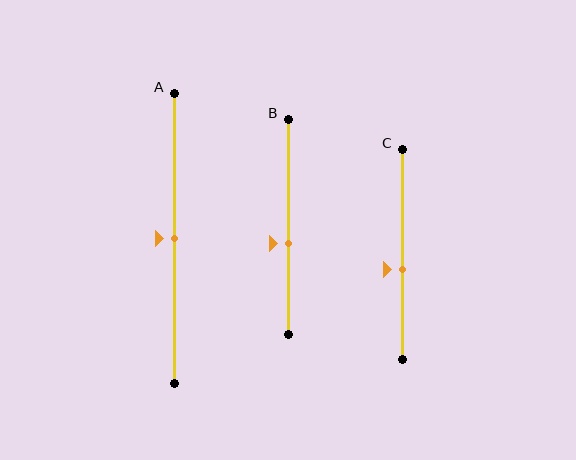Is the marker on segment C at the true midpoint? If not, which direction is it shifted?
No, the marker on segment C is shifted downward by about 7% of the segment length.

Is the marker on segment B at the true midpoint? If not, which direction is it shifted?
No, the marker on segment B is shifted downward by about 8% of the segment length.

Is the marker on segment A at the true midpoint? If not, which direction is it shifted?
Yes, the marker on segment A is at the true midpoint.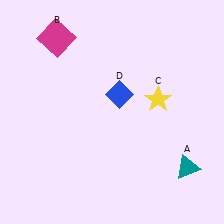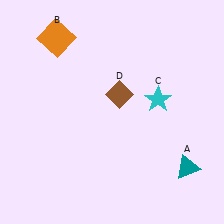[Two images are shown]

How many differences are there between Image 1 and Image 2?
There are 3 differences between the two images.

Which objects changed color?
B changed from magenta to orange. C changed from yellow to cyan. D changed from blue to brown.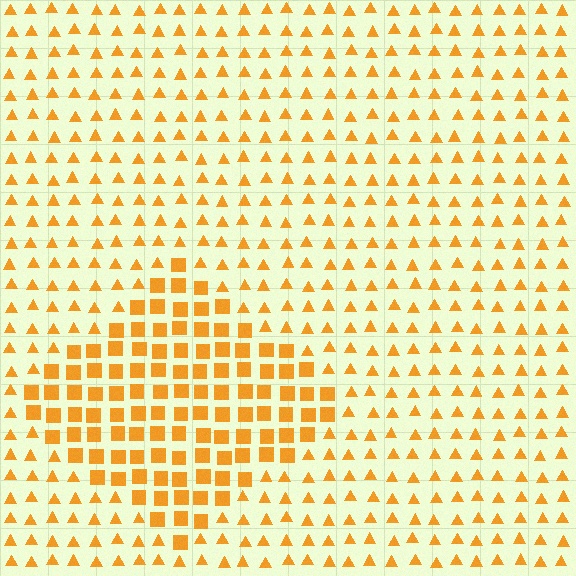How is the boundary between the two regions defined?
The boundary is defined by a change in element shape: squares inside vs. triangles outside. All elements share the same color and spacing.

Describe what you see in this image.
The image is filled with small orange elements arranged in a uniform grid. A diamond-shaped region contains squares, while the surrounding area contains triangles. The boundary is defined purely by the change in element shape.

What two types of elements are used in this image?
The image uses squares inside the diamond region and triangles outside it.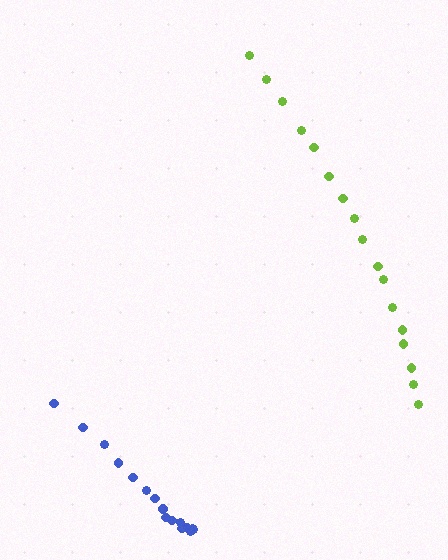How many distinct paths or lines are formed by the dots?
There are 2 distinct paths.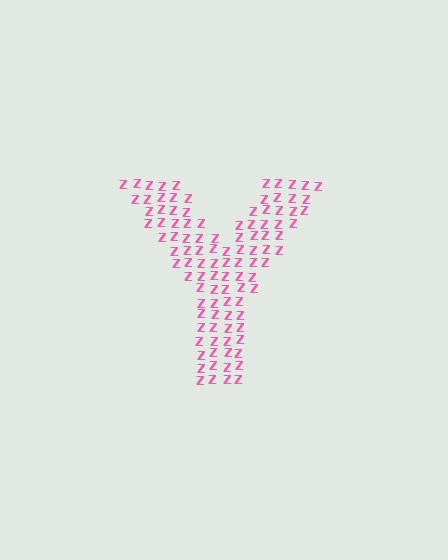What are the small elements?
The small elements are letter Z's.